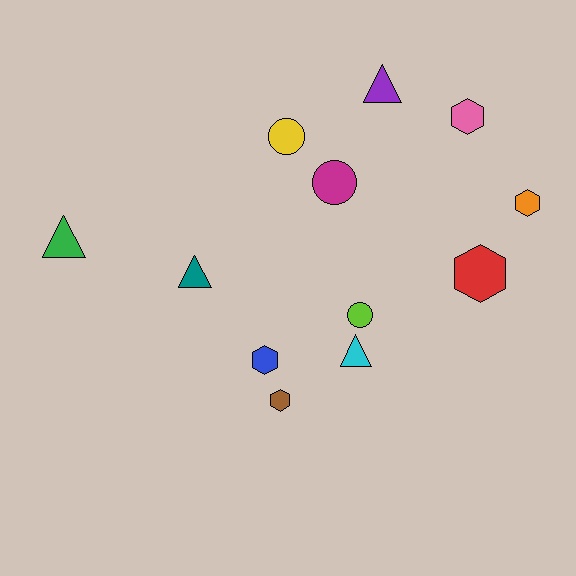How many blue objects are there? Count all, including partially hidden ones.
There is 1 blue object.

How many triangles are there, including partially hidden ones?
There are 4 triangles.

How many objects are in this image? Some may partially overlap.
There are 12 objects.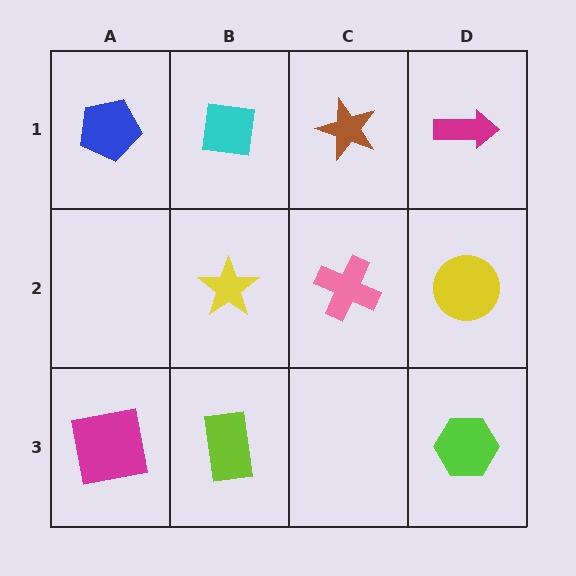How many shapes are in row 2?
3 shapes.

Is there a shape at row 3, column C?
No, that cell is empty.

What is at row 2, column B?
A yellow star.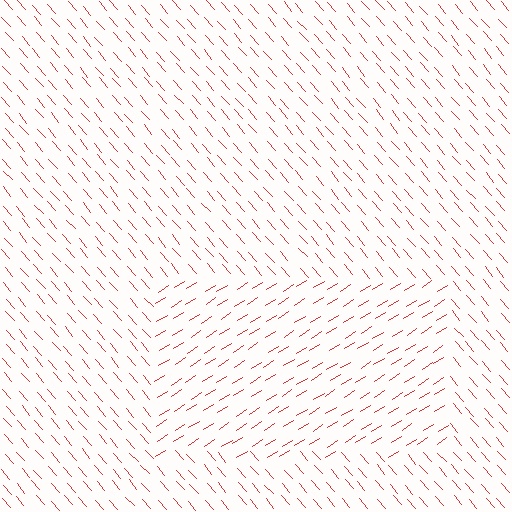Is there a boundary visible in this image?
Yes, there is a texture boundary formed by a change in line orientation.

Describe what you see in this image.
The image is filled with small red line segments. A rectangle region in the image has lines oriented differently from the surrounding lines, creating a visible texture boundary.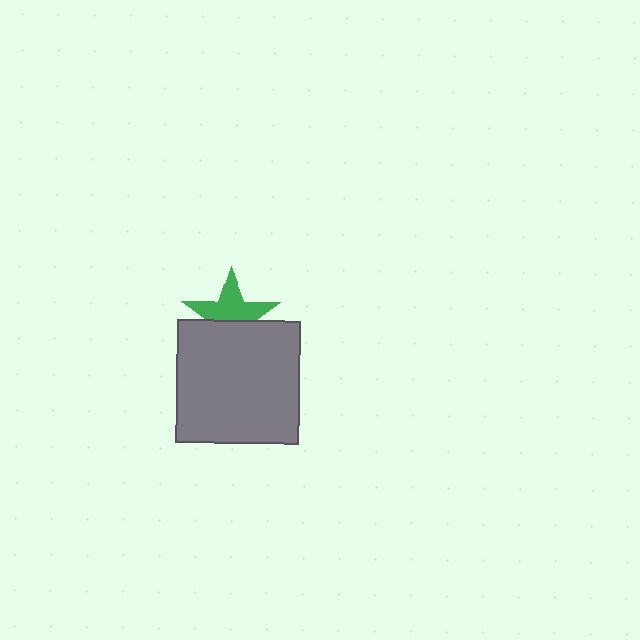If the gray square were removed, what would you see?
You would see the complete green star.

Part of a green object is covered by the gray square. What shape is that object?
It is a star.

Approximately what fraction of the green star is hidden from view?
Roughly 43% of the green star is hidden behind the gray square.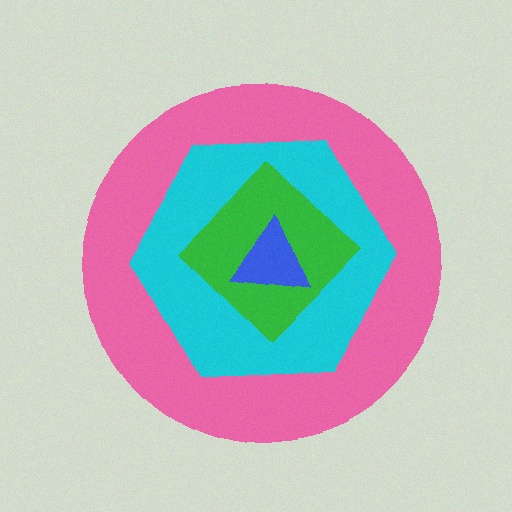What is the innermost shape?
The blue triangle.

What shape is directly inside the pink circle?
The cyan hexagon.